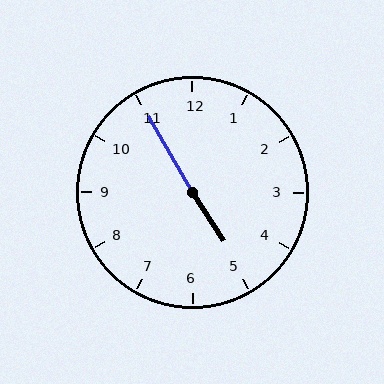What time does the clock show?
4:55.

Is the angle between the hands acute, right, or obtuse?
It is obtuse.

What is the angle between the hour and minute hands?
Approximately 178 degrees.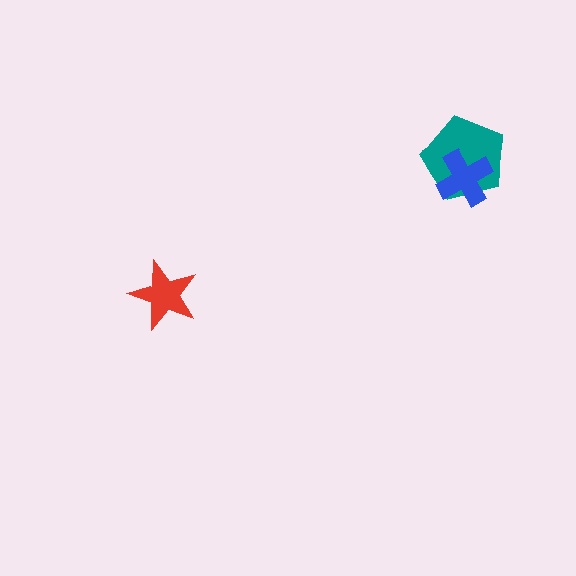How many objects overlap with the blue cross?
1 object overlaps with the blue cross.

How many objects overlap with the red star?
0 objects overlap with the red star.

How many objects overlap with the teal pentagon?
1 object overlaps with the teal pentagon.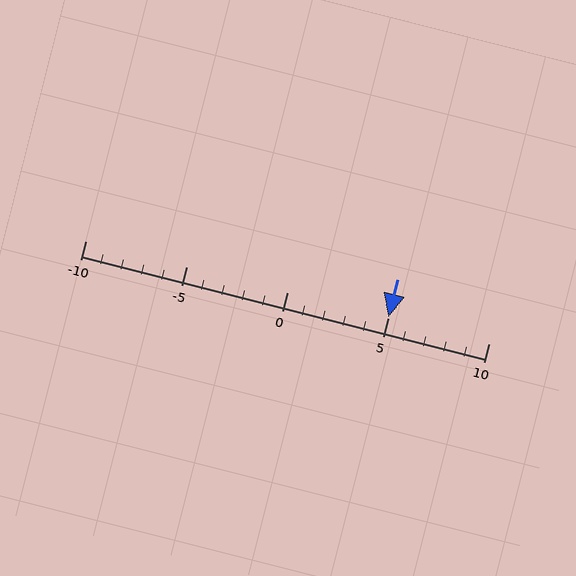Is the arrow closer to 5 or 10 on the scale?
The arrow is closer to 5.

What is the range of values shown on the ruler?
The ruler shows values from -10 to 10.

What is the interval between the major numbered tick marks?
The major tick marks are spaced 5 units apart.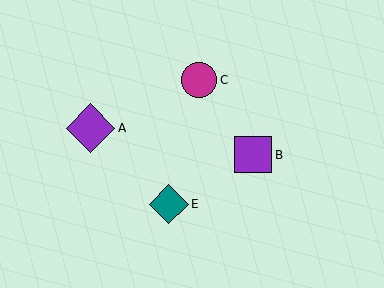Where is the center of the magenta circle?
The center of the magenta circle is at (199, 80).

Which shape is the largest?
The purple diamond (labeled A) is the largest.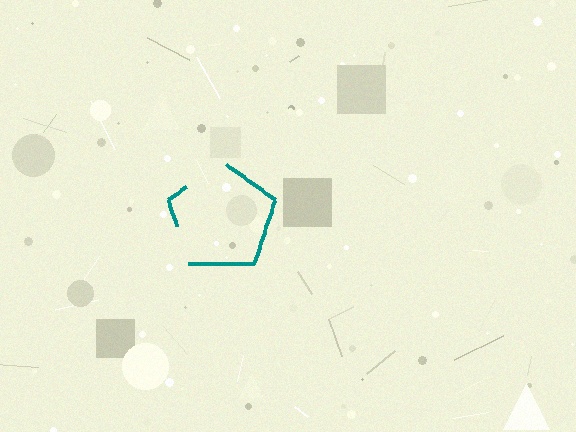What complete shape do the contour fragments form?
The contour fragments form a pentagon.